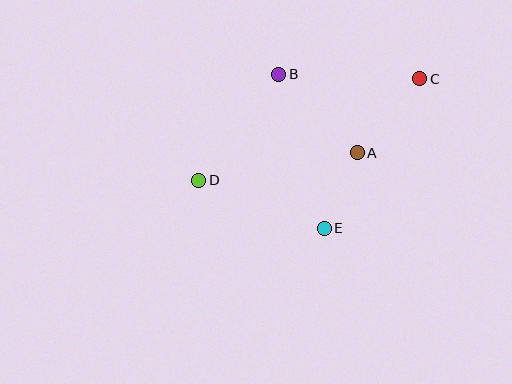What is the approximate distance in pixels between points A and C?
The distance between A and C is approximately 97 pixels.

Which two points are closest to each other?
Points A and E are closest to each other.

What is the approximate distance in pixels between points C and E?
The distance between C and E is approximately 178 pixels.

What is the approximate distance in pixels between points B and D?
The distance between B and D is approximately 132 pixels.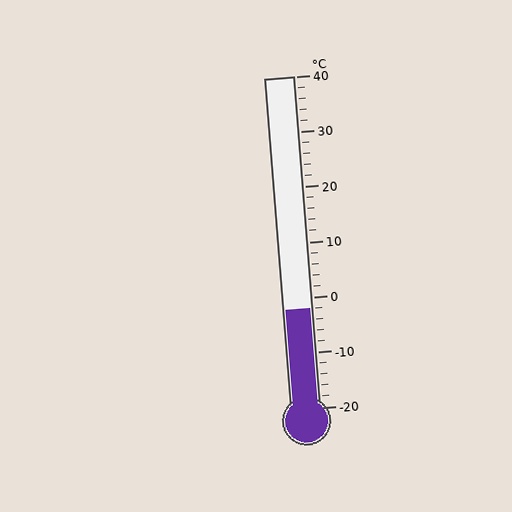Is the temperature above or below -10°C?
The temperature is above -10°C.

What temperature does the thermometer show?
The thermometer shows approximately -2°C.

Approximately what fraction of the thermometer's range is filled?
The thermometer is filled to approximately 30% of its range.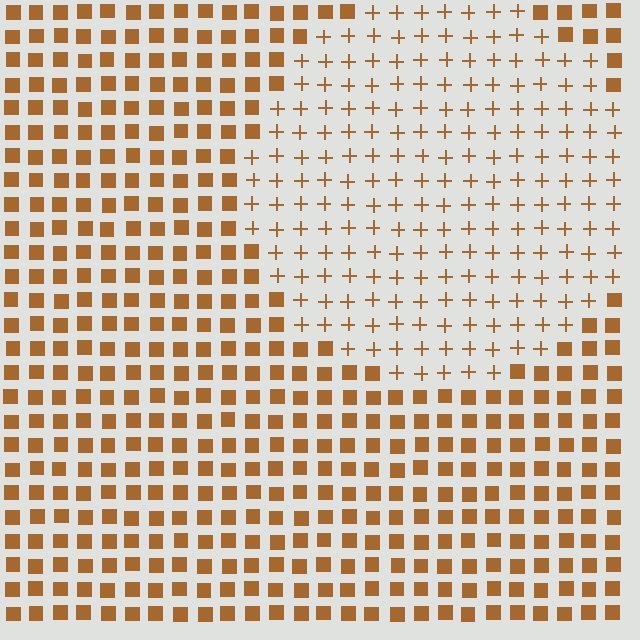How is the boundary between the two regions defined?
The boundary is defined by a change in element shape: plus signs inside vs. squares outside. All elements share the same color and spacing.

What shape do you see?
I see a circle.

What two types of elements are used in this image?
The image uses plus signs inside the circle region and squares outside it.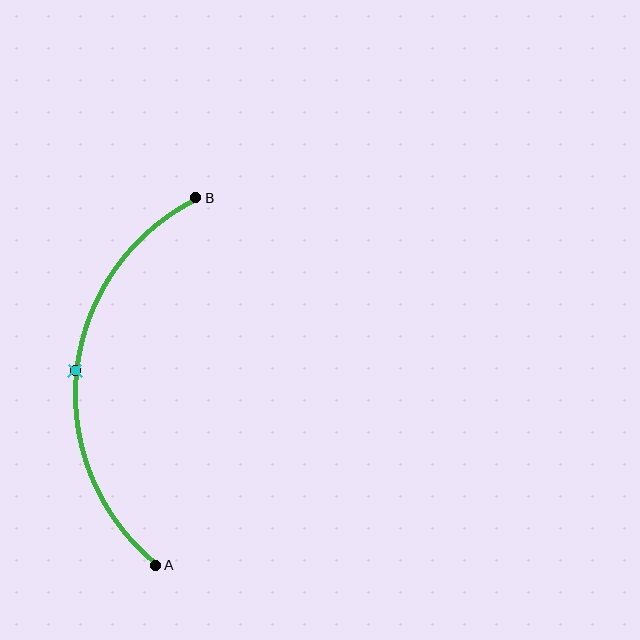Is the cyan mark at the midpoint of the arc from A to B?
Yes. The cyan mark lies on the arc at equal arc-length from both A and B — it is the arc midpoint.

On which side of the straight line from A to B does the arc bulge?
The arc bulges to the left of the straight line connecting A and B.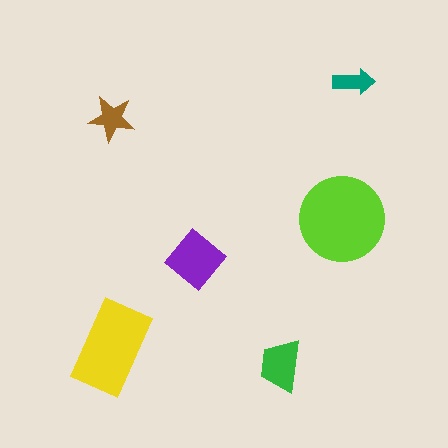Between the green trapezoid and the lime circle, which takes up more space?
The lime circle.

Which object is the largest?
The lime circle.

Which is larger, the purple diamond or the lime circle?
The lime circle.